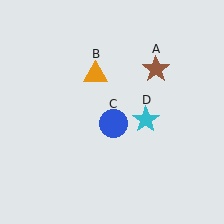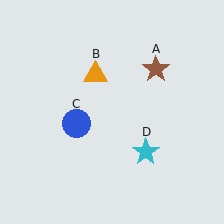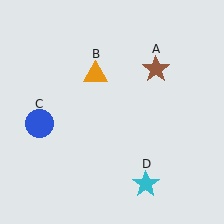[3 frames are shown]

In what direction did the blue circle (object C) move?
The blue circle (object C) moved left.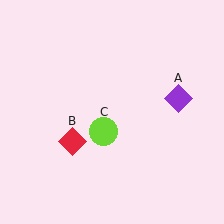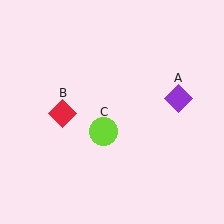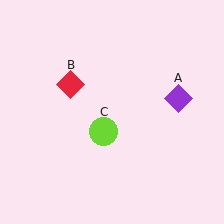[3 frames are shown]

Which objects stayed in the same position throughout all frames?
Purple diamond (object A) and lime circle (object C) remained stationary.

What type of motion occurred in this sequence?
The red diamond (object B) rotated clockwise around the center of the scene.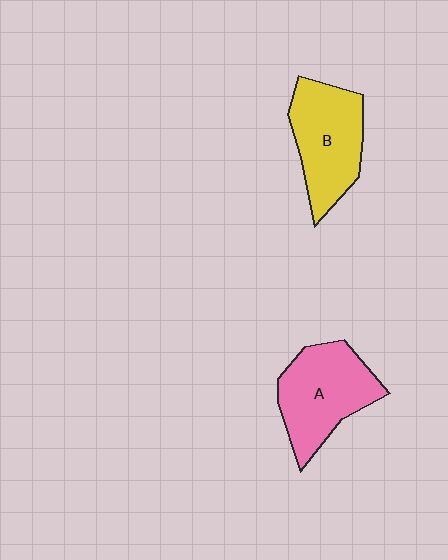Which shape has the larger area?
Shape A (pink).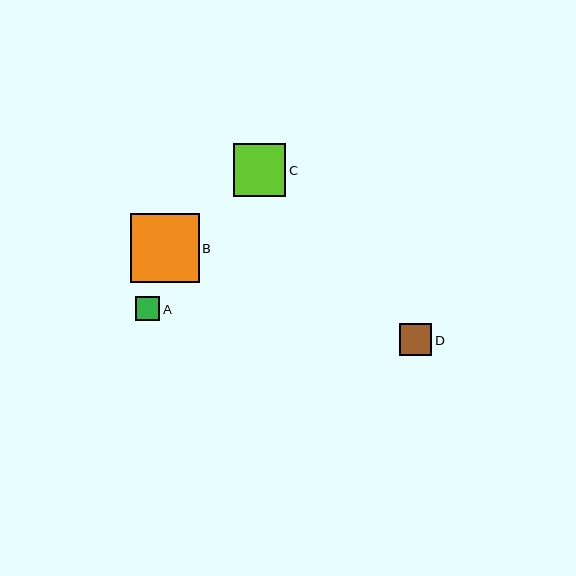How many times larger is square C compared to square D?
Square C is approximately 1.6 times the size of square D.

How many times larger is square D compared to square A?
Square D is approximately 1.4 times the size of square A.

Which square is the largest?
Square B is the largest with a size of approximately 69 pixels.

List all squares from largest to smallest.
From largest to smallest: B, C, D, A.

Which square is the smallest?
Square A is the smallest with a size of approximately 24 pixels.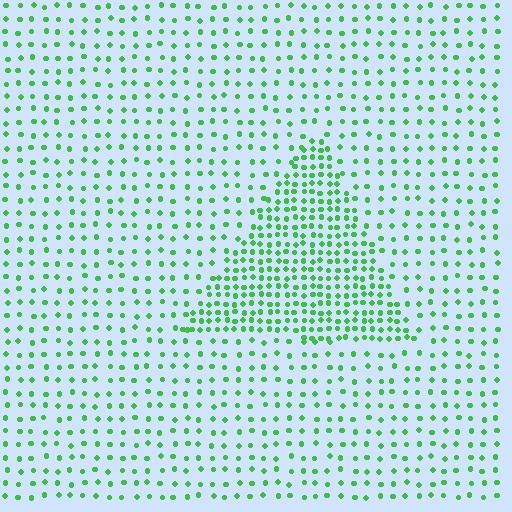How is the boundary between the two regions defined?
The boundary is defined by a change in element density (approximately 2.3x ratio). All elements are the same color, size, and shape.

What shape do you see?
I see a triangle.